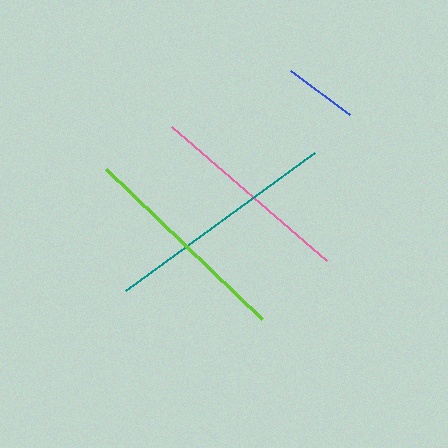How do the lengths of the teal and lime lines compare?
The teal and lime lines are approximately the same length.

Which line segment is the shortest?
The blue line is the shortest at approximately 74 pixels.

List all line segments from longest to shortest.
From longest to shortest: teal, lime, pink, blue.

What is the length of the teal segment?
The teal segment is approximately 234 pixels long.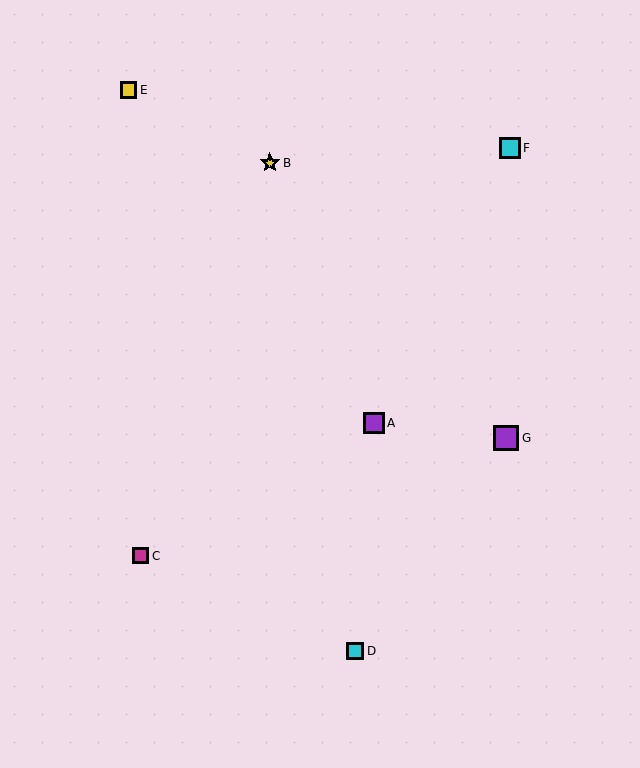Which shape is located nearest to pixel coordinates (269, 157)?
The yellow star (labeled B) at (270, 163) is nearest to that location.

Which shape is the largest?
The purple square (labeled G) is the largest.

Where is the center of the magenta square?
The center of the magenta square is at (140, 556).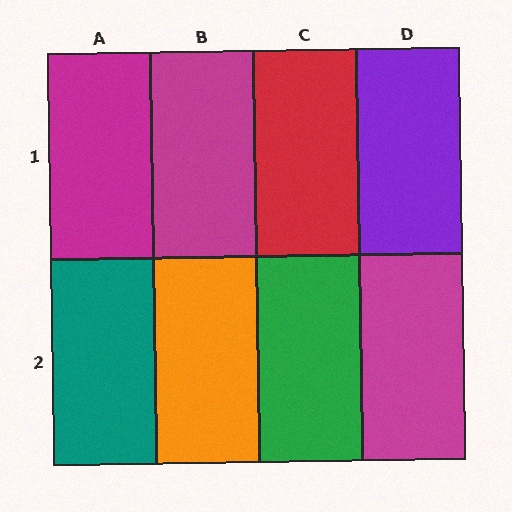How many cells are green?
1 cell is green.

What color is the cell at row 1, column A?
Magenta.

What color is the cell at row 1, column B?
Magenta.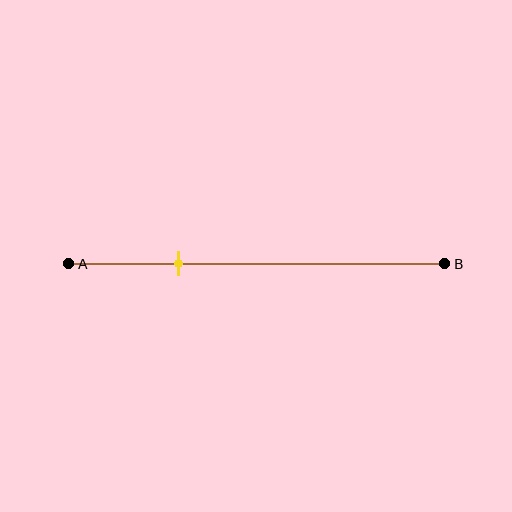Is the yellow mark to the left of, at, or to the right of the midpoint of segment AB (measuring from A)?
The yellow mark is to the left of the midpoint of segment AB.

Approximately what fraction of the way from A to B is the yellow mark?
The yellow mark is approximately 30% of the way from A to B.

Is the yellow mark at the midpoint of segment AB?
No, the mark is at about 30% from A, not at the 50% midpoint.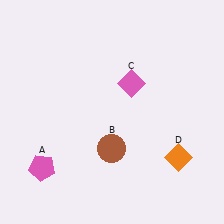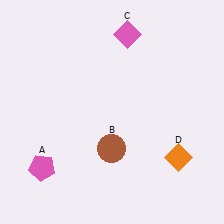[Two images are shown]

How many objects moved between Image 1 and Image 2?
1 object moved between the two images.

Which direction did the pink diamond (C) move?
The pink diamond (C) moved up.